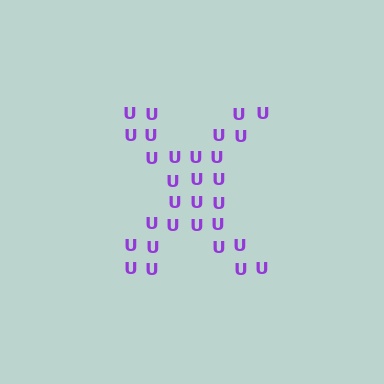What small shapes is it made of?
It is made of small letter U's.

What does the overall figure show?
The overall figure shows the letter X.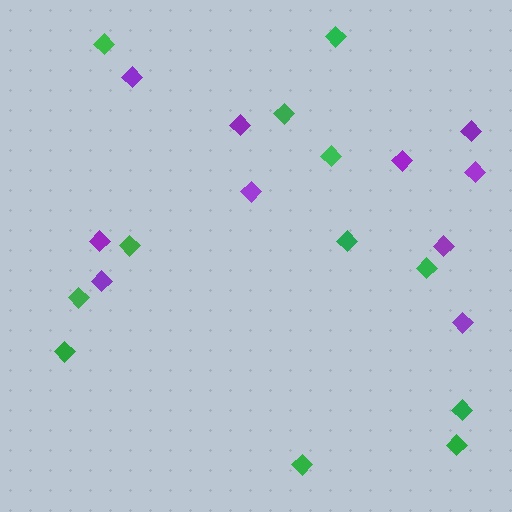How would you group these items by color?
There are 2 groups: one group of purple diamonds (10) and one group of green diamonds (12).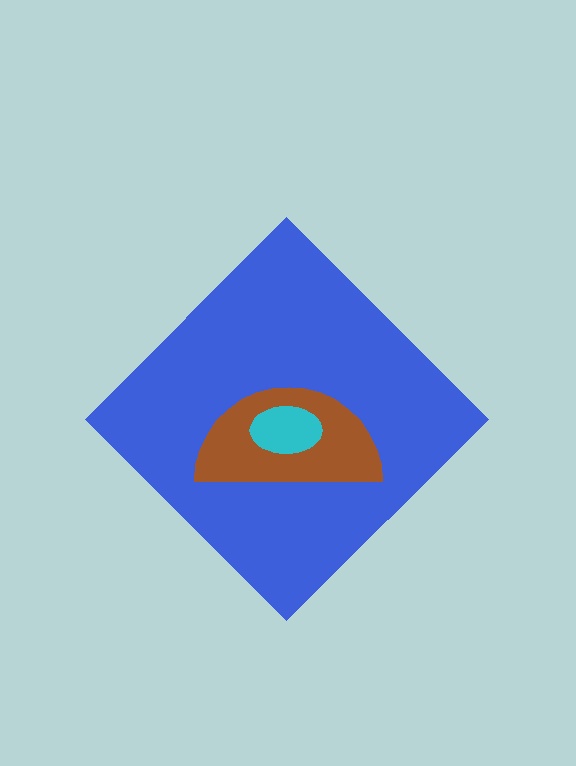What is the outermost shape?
The blue diamond.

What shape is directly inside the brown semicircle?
The cyan ellipse.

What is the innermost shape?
The cyan ellipse.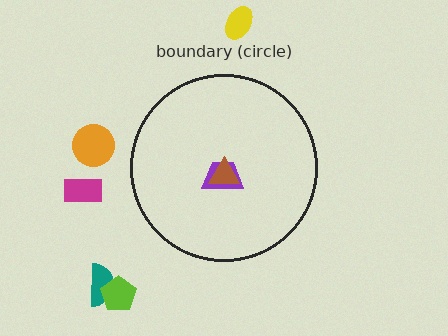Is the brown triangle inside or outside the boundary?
Inside.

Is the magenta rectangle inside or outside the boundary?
Outside.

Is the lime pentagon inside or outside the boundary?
Outside.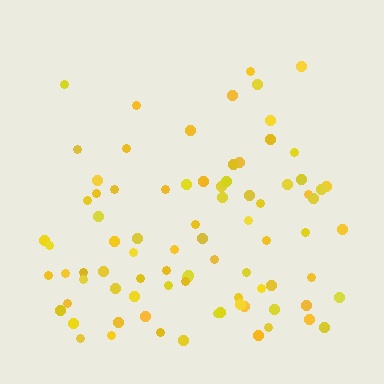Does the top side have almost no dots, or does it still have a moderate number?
Still a moderate number, just noticeably fewer than the bottom.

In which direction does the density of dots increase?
From top to bottom, with the bottom side densest.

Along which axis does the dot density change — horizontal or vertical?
Vertical.